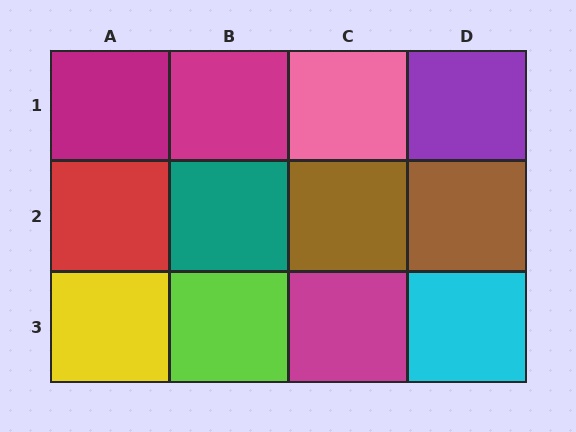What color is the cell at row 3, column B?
Lime.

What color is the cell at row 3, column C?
Magenta.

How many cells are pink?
1 cell is pink.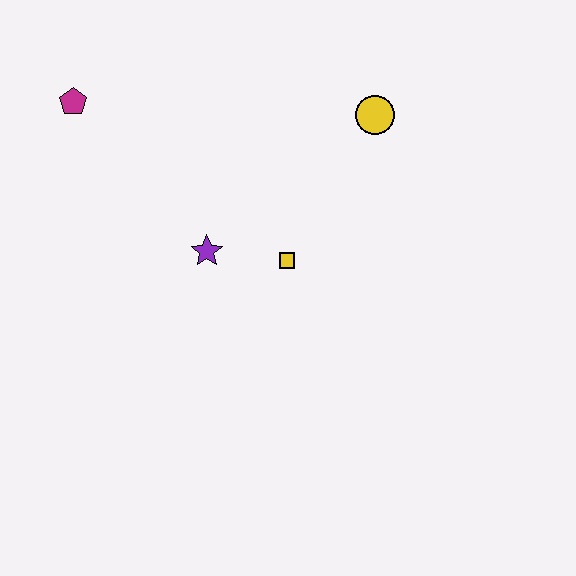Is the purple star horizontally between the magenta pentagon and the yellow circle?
Yes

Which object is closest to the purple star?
The yellow square is closest to the purple star.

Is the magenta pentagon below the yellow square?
No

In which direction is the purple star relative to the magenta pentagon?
The purple star is below the magenta pentagon.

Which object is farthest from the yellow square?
The magenta pentagon is farthest from the yellow square.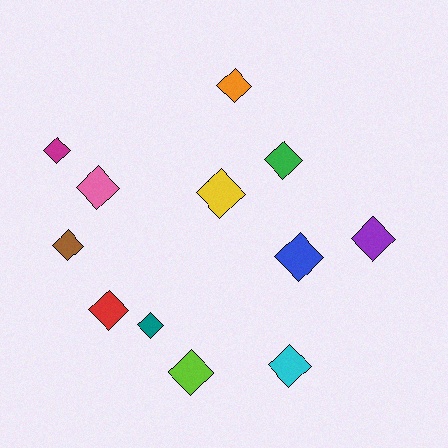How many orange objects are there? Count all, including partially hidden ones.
There is 1 orange object.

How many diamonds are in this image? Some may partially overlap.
There are 12 diamonds.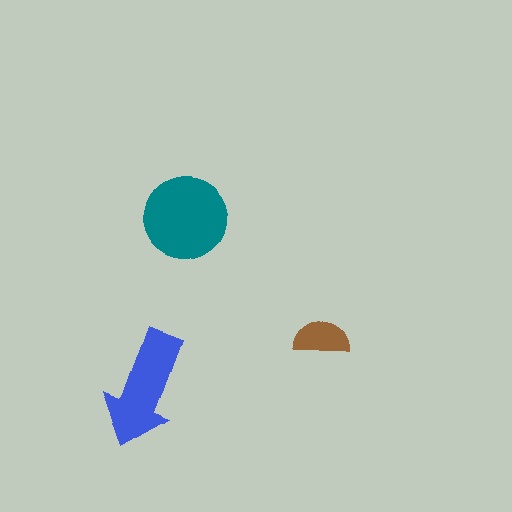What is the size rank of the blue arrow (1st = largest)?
2nd.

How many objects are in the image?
There are 3 objects in the image.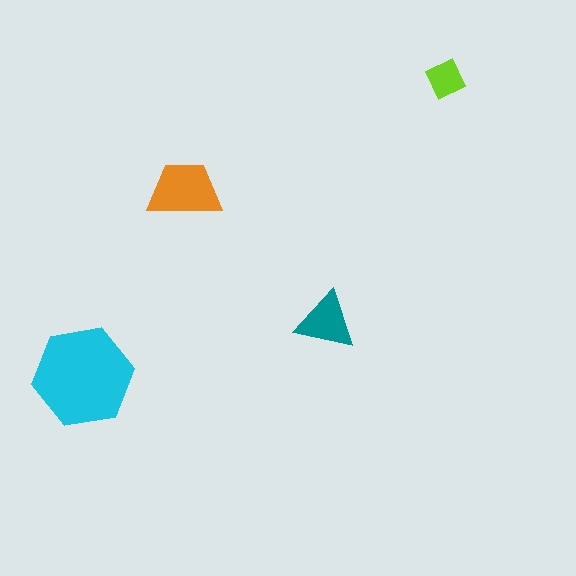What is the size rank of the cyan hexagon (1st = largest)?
1st.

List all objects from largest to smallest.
The cyan hexagon, the orange trapezoid, the teal triangle, the lime square.